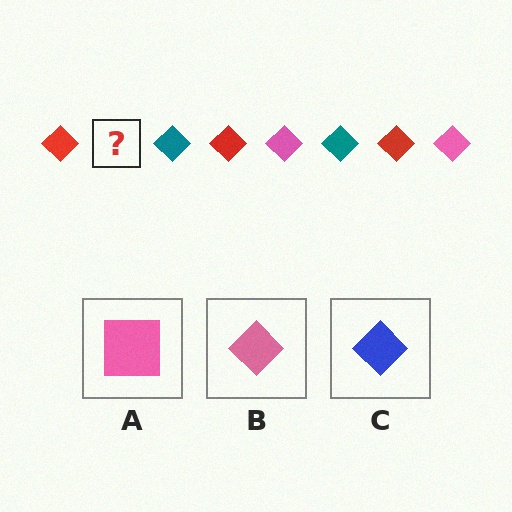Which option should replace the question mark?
Option B.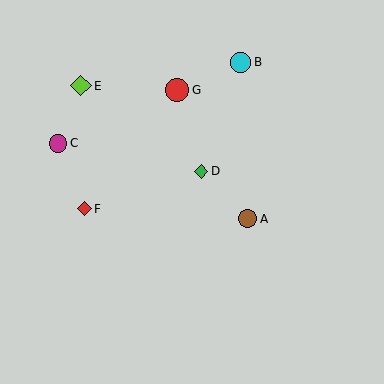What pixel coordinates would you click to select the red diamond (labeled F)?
Click at (84, 209) to select the red diamond F.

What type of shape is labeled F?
Shape F is a red diamond.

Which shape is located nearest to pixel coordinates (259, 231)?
The brown circle (labeled A) at (247, 219) is nearest to that location.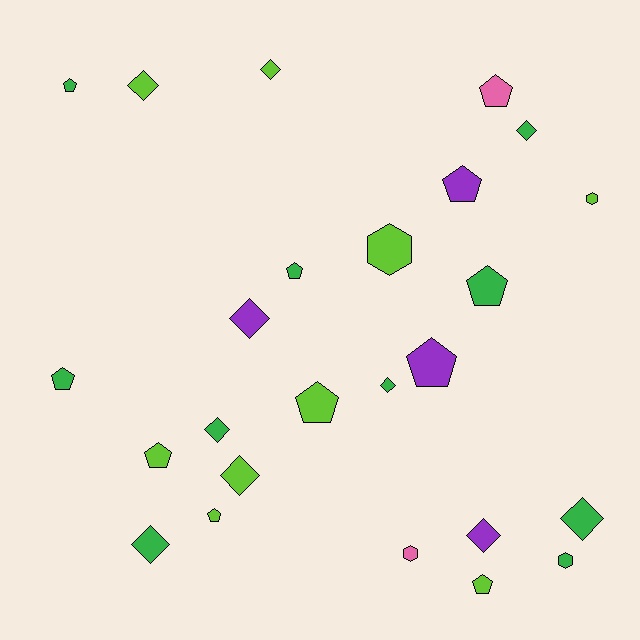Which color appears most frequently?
Green, with 10 objects.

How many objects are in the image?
There are 25 objects.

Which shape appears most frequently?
Pentagon, with 11 objects.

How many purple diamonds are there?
There are 2 purple diamonds.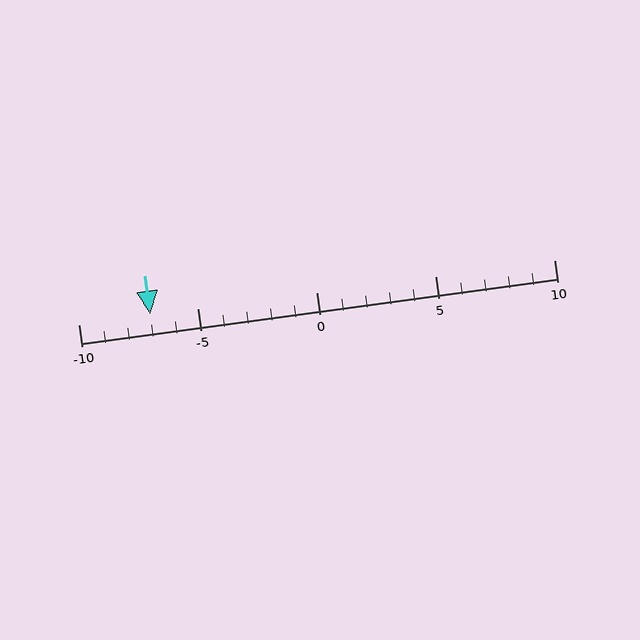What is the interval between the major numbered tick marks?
The major tick marks are spaced 5 units apart.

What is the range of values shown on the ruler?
The ruler shows values from -10 to 10.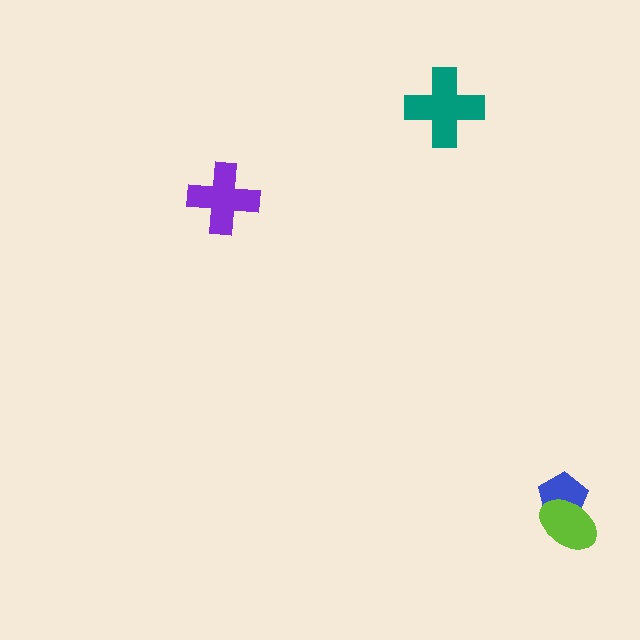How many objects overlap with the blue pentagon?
1 object overlaps with the blue pentagon.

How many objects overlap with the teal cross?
0 objects overlap with the teal cross.